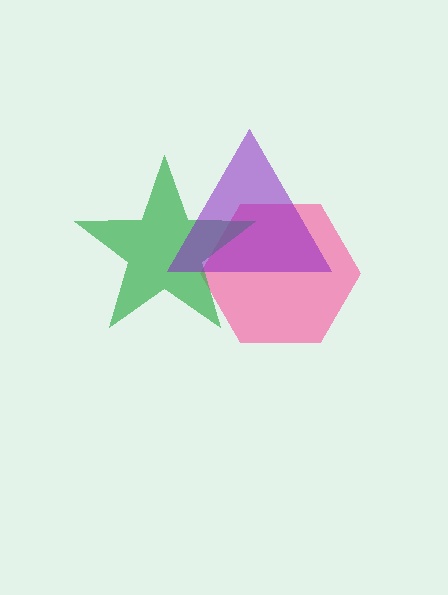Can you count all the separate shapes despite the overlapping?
Yes, there are 3 separate shapes.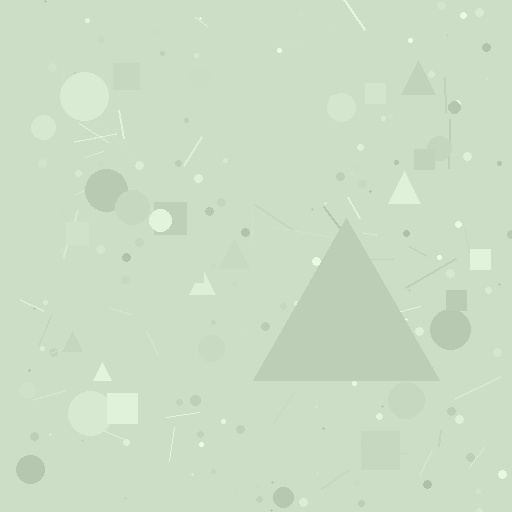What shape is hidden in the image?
A triangle is hidden in the image.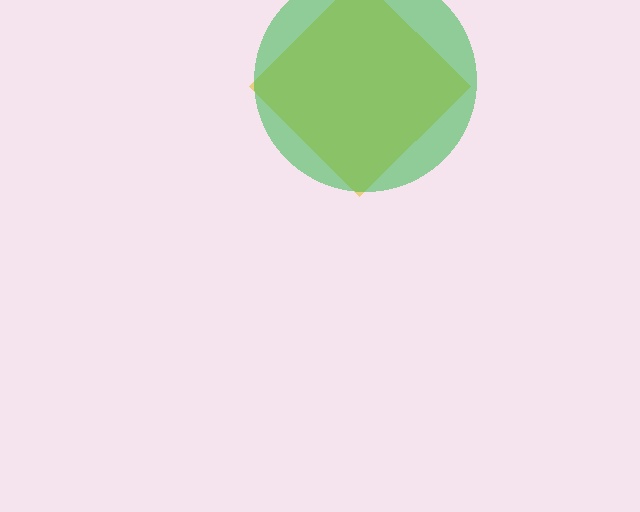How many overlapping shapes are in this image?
There are 2 overlapping shapes in the image.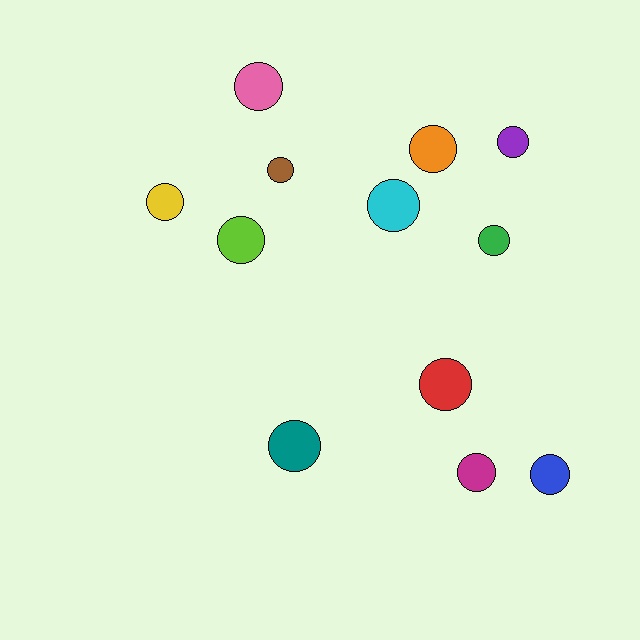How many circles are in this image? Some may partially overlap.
There are 12 circles.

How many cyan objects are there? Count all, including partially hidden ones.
There is 1 cyan object.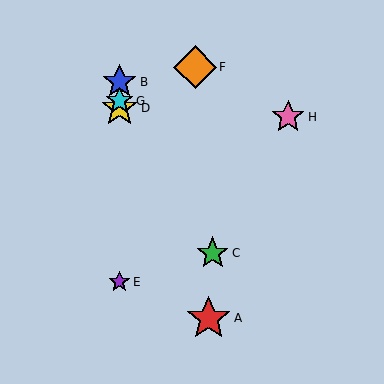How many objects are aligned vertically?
4 objects (B, D, E, G) are aligned vertically.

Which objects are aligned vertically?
Objects B, D, E, G are aligned vertically.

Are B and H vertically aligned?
No, B is at x≈119 and H is at x≈288.